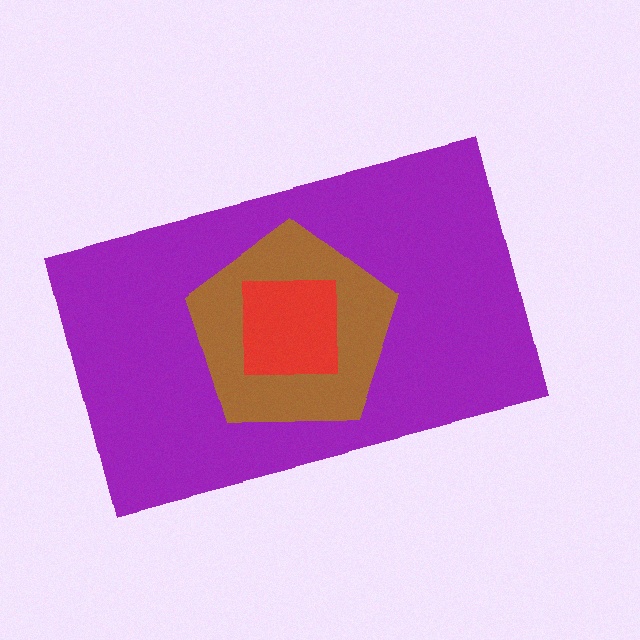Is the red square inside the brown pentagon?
Yes.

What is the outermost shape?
The purple rectangle.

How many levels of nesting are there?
3.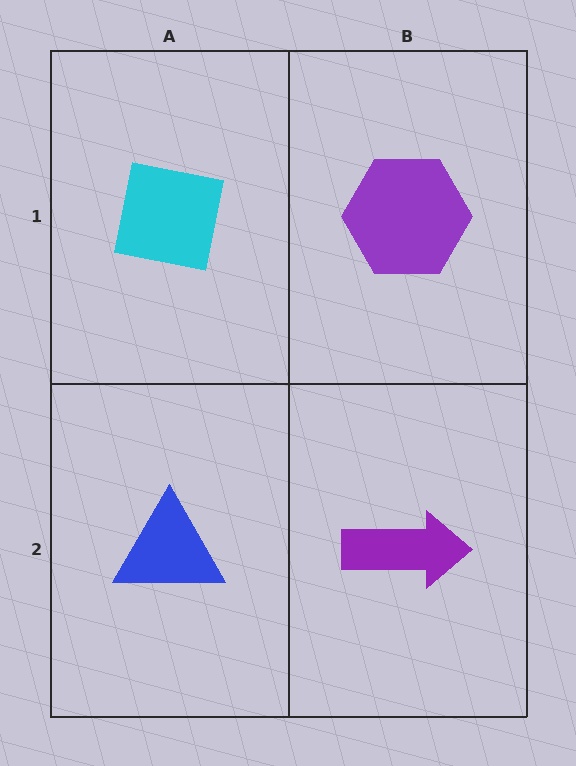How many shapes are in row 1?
2 shapes.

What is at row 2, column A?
A blue triangle.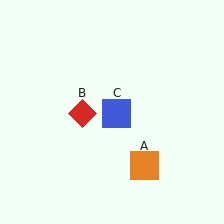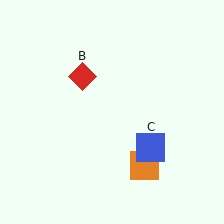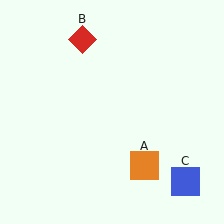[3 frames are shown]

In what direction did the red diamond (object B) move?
The red diamond (object B) moved up.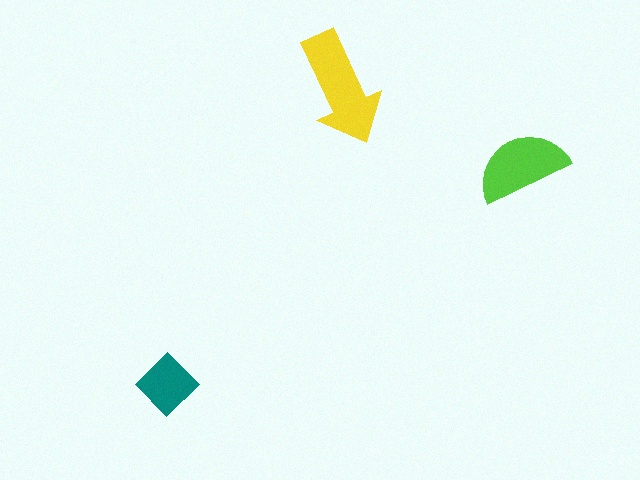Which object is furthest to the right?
The lime semicircle is rightmost.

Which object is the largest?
The yellow arrow.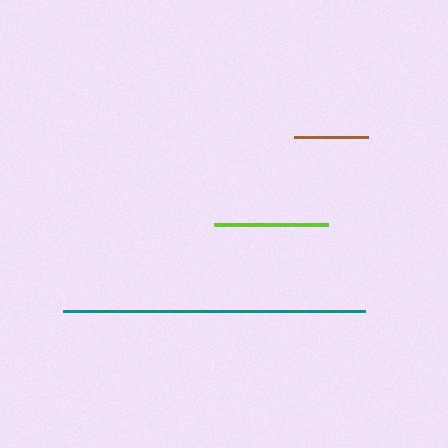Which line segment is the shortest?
The brown line is the shortest at approximately 75 pixels.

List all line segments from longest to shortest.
From longest to shortest: teal, lime, brown.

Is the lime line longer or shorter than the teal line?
The teal line is longer than the lime line.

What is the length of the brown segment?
The brown segment is approximately 75 pixels long.